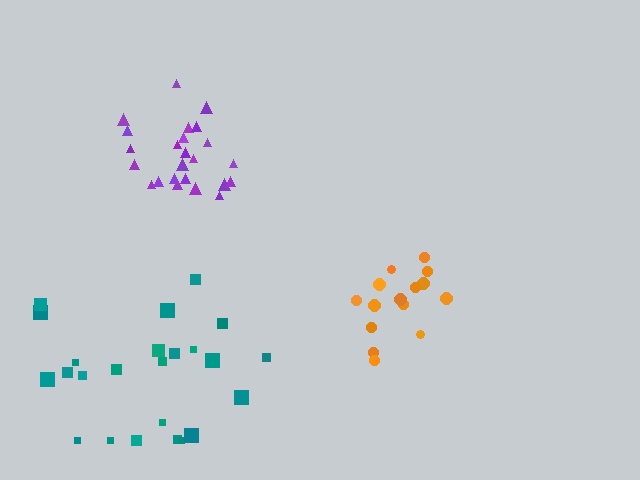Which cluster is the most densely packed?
Purple.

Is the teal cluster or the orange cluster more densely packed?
Orange.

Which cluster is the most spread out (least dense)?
Teal.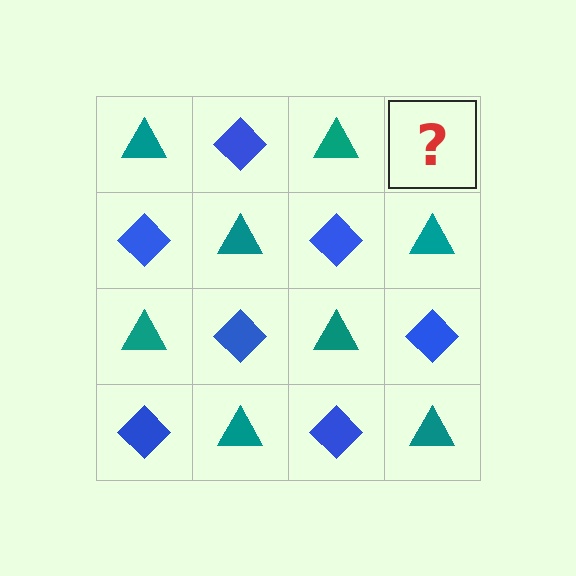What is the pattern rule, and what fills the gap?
The rule is that it alternates teal triangle and blue diamond in a checkerboard pattern. The gap should be filled with a blue diamond.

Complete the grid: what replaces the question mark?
The question mark should be replaced with a blue diamond.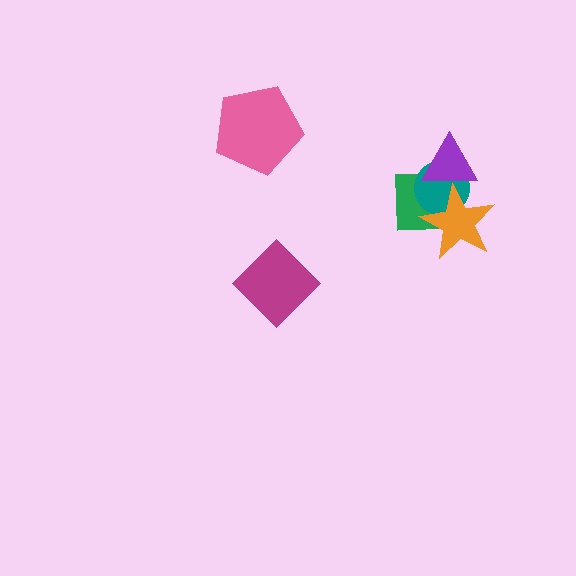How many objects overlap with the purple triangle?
3 objects overlap with the purple triangle.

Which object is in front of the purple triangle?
The orange star is in front of the purple triangle.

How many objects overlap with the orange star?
3 objects overlap with the orange star.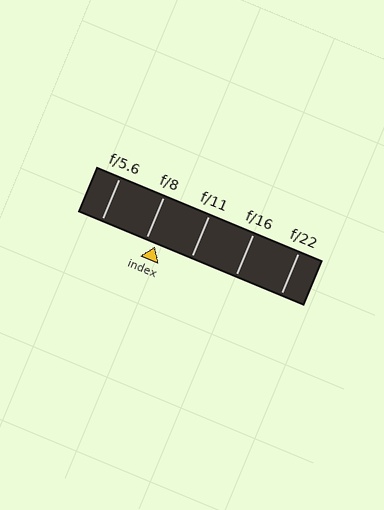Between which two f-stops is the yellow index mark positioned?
The index mark is between f/8 and f/11.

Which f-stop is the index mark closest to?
The index mark is closest to f/8.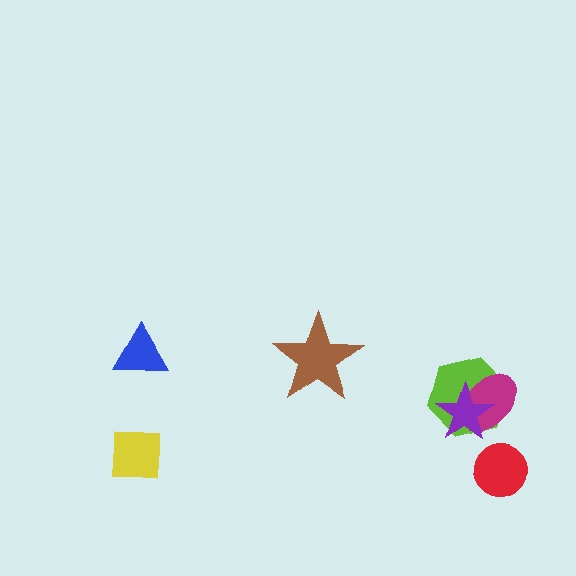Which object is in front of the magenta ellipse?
The purple star is in front of the magenta ellipse.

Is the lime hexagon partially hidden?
Yes, it is partially covered by another shape.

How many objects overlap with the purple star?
2 objects overlap with the purple star.